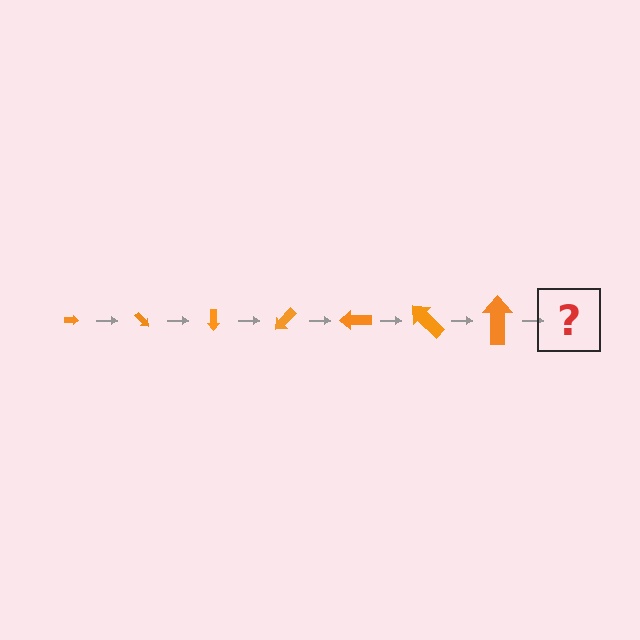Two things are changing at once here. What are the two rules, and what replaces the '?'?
The two rules are that the arrow grows larger each step and it rotates 45 degrees each step. The '?' should be an arrow, larger than the previous one and rotated 315 degrees from the start.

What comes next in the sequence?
The next element should be an arrow, larger than the previous one and rotated 315 degrees from the start.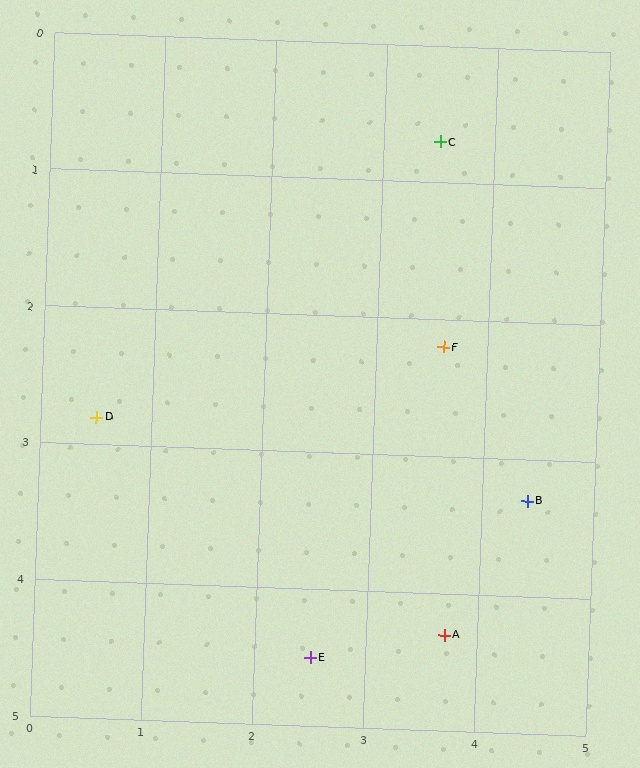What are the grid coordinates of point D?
Point D is at approximately (0.5, 2.8).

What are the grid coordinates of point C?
Point C is at approximately (3.5, 0.7).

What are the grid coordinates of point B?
Point B is at approximately (4.4, 3.3).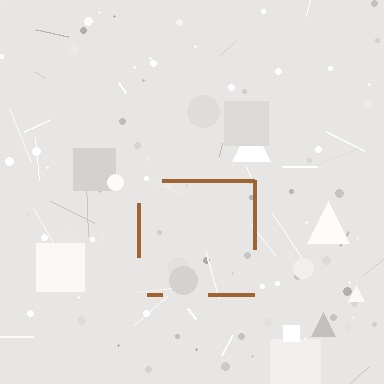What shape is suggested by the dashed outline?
The dashed outline suggests a square.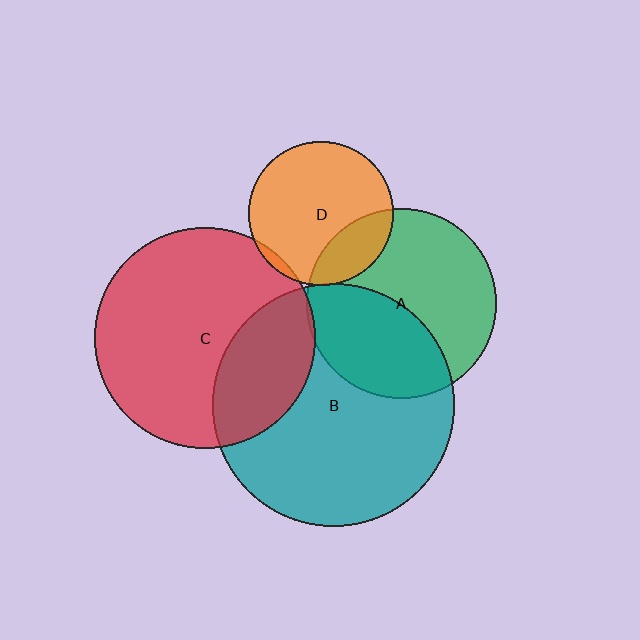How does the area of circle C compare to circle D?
Approximately 2.3 times.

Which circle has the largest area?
Circle B (teal).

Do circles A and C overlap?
Yes.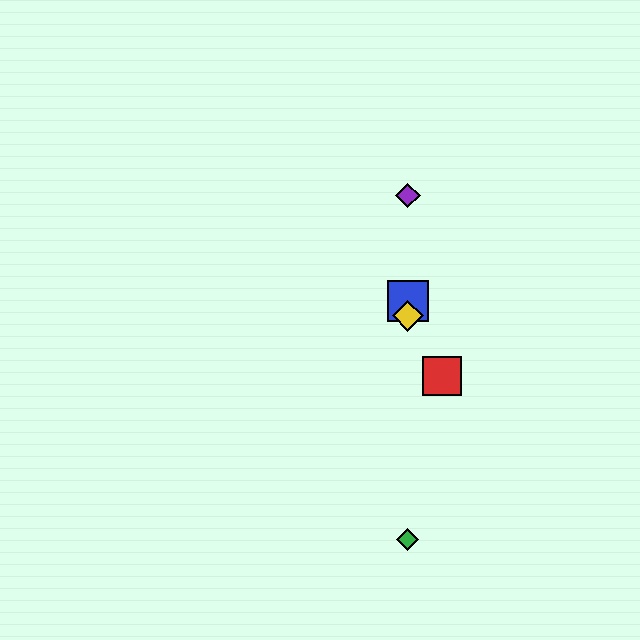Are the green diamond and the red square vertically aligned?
No, the green diamond is at x≈408 and the red square is at x≈442.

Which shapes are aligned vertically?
The blue square, the green diamond, the yellow diamond, the purple diamond are aligned vertically.